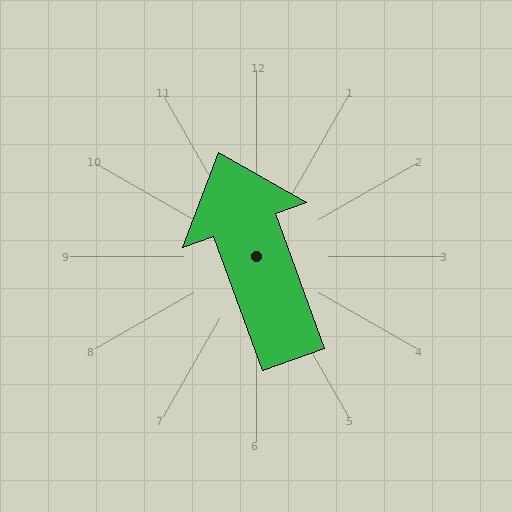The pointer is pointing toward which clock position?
Roughly 11 o'clock.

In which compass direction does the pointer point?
North.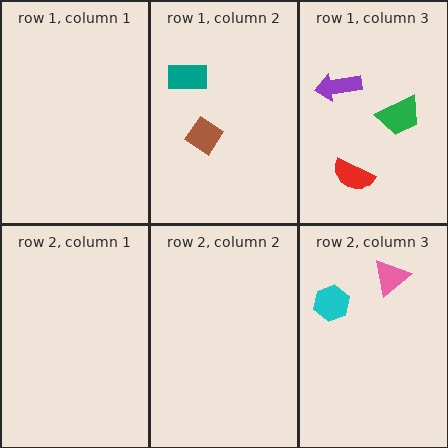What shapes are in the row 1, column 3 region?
The purple arrow, the green trapezoid, the red semicircle.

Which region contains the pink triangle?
The row 2, column 3 region.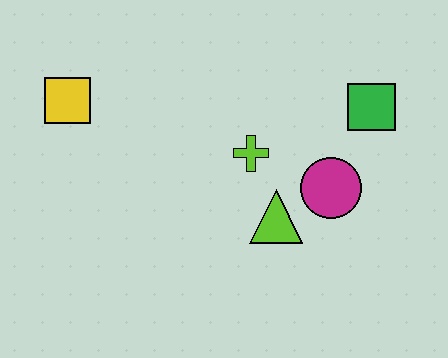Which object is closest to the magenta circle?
The lime triangle is closest to the magenta circle.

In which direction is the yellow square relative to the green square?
The yellow square is to the left of the green square.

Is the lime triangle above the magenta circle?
No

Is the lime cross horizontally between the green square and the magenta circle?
No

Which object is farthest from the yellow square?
The green square is farthest from the yellow square.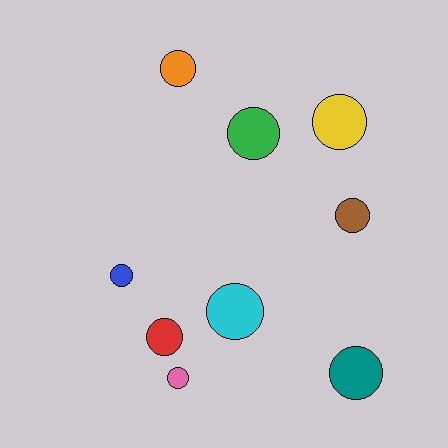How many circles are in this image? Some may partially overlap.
There are 9 circles.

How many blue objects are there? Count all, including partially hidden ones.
There is 1 blue object.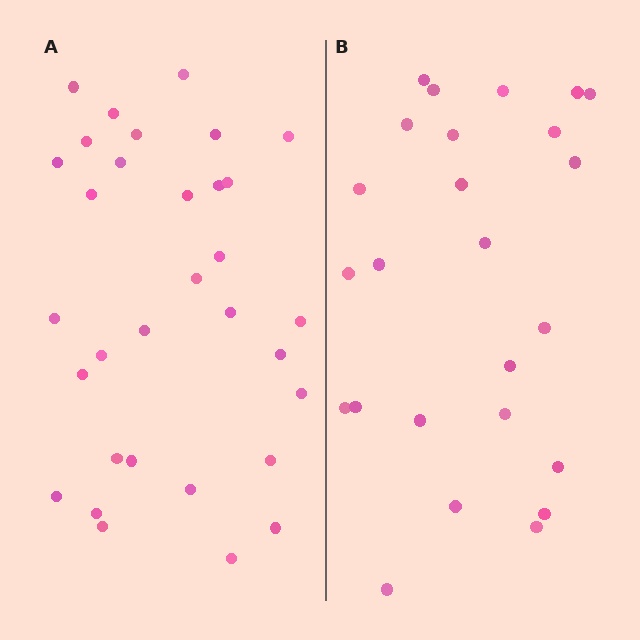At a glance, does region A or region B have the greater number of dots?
Region A (the left region) has more dots.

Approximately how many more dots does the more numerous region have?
Region A has roughly 8 or so more dots than region B.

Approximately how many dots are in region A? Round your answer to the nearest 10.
About 30 dots. (The exact count is 32, which rounds to 30.)